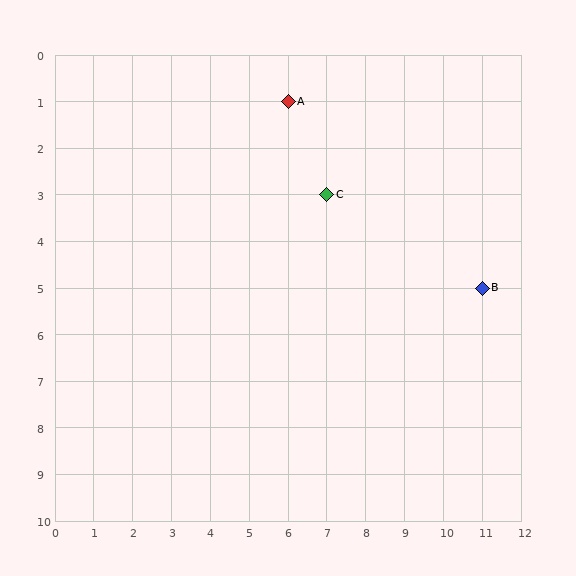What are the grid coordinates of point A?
Point A is at grid coordinates (6, 1).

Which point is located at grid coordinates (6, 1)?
Point A is at (6, 1).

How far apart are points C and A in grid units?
Points C and A are 1 column and 2 rows apart (about 2.2 grid units diagonally).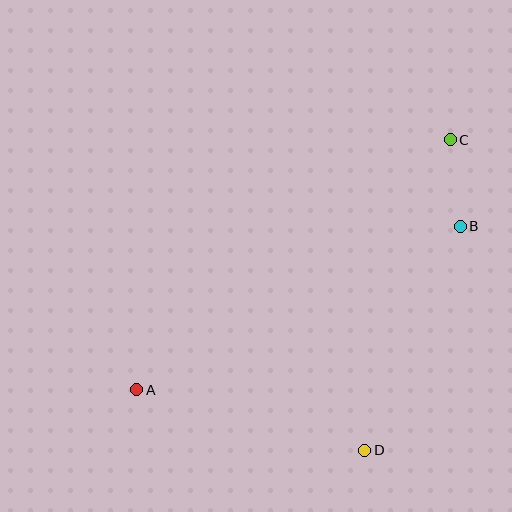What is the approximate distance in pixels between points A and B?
The distance between A and B is approximately 363 pixels.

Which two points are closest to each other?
Points B and C are closest to each other.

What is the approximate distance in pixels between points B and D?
The distance between B and D is approximately 244 pixels.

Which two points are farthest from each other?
Points A and C are farthest from each other.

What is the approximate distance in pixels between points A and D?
The distance between A and D is approximately 236 pixels.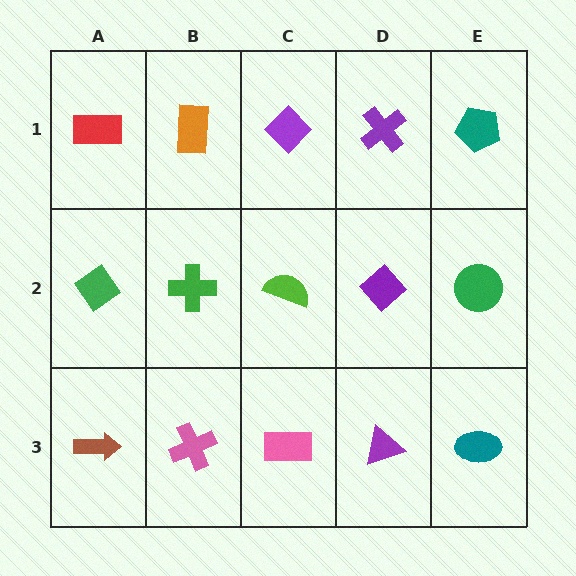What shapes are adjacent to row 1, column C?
A lime semicircle (row 2, column C), an orange rectangle (row 1, column B), a purple cross (row 1, column D).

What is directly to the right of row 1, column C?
A purple cross.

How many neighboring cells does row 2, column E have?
3.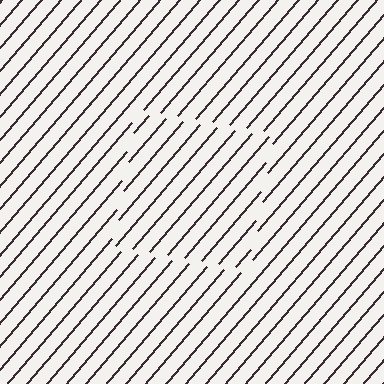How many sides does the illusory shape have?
4 sides — the line-ends trace a square.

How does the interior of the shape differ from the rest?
The interior of the shape contains the same grating, shifted by half a period — the contour is defined by the phase discontinuity where line-ends from the inner and outer gratings abut.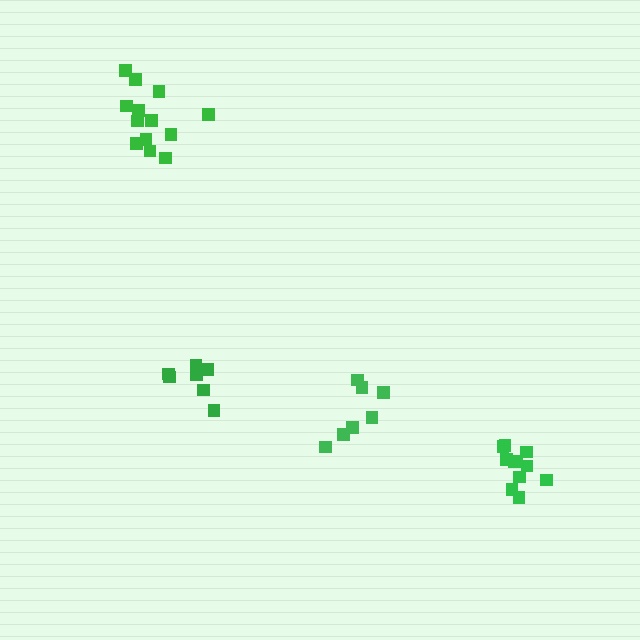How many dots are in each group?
Group 1: 11 dots, Group 2: 7 dots, Group 3: 13 dots, Group 4: 7 dots (38 total).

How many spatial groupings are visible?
There are 4 spatial groupings.